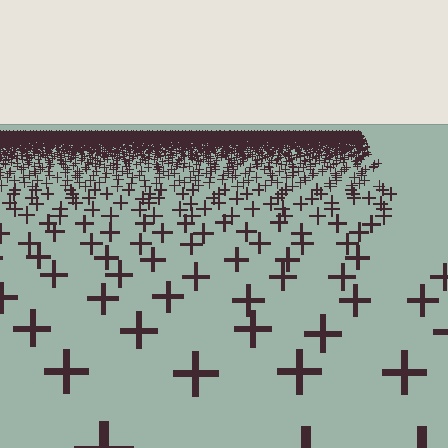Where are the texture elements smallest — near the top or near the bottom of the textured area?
Near the top.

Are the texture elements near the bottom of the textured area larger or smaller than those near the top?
Larger. Near the bottom, elements are closer to the viewer and appear at a bigger on-screen size.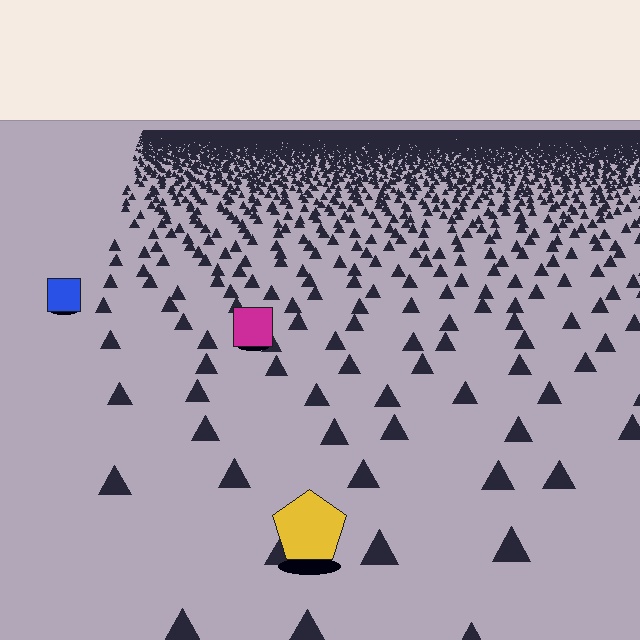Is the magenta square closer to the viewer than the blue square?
Yes. The magenta square is closer — you can tell from the texture gradient: the ground texture is coarser near it.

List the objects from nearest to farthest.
From nearest to farthest: the yellow pentagon, the magenta square, the blue square.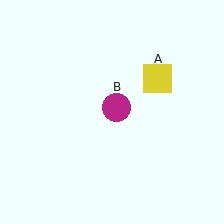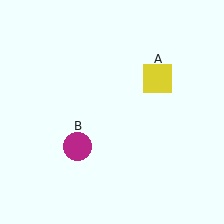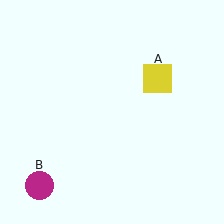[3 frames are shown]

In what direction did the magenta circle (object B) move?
The magenta circle (object B) moved down and to the left.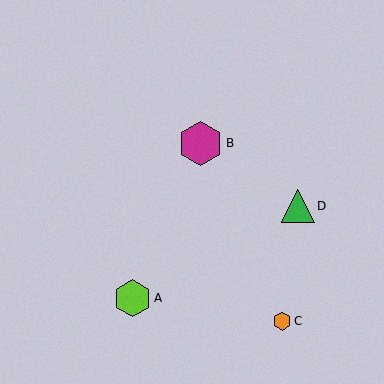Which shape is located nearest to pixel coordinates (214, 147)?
The magenta hexagon (labeled B) at (201, 143) is nearest to that location.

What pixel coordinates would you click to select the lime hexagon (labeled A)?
Click at (133, 298) to select the lime hexagon A.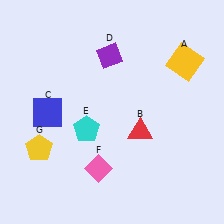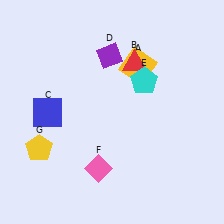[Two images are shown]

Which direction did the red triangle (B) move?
The red triangle (B) moved up.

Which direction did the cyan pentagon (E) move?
The cyan pentagon (E) moved right.